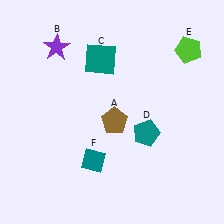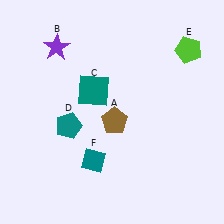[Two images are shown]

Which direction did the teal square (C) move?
The teal square (C) moved down.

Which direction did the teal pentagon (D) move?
The teal pentagon (D) moved left.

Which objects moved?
The objects that moved are: the teal square (C), the teal pentagon (D).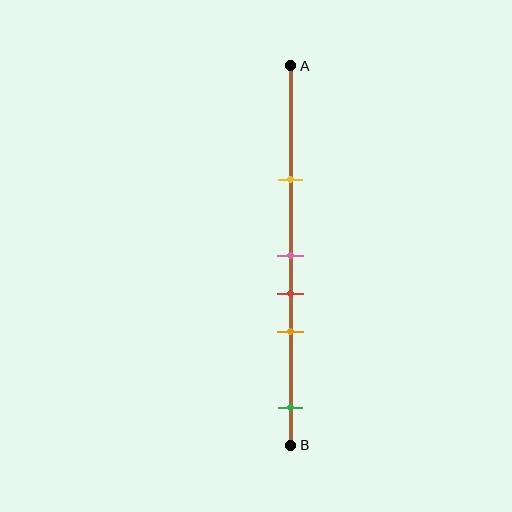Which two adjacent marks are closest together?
The pink and red marks are the closest adjacent pair.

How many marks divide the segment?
There are 5 marks dividing the segment.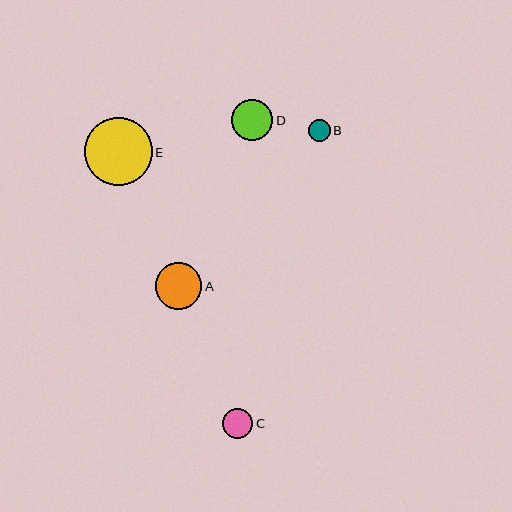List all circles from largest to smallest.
From largest to smallest: E, A, D, C, B.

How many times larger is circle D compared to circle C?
Circle D is approximately 1.4 times the size of circle C.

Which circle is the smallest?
Circle B is the smallest with a size of approximately 22 pixels.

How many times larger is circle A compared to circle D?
Circle A is approximately 1.1 times the size of circle D.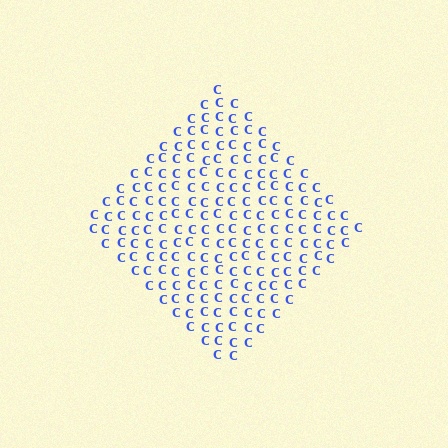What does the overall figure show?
The overall figure shows a diamond.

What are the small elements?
The small elements are letter C's.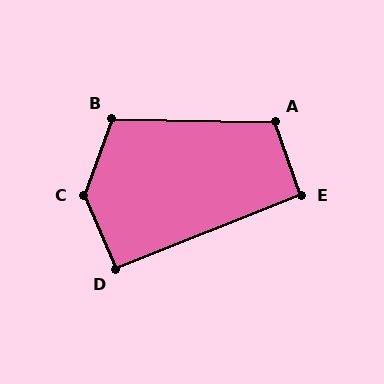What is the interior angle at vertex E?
Approximately 92 degrees (approximately right).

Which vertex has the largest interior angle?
C, at approximately 136 degrees.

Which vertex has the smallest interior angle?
D, at approximately 92 degrees.